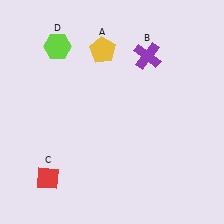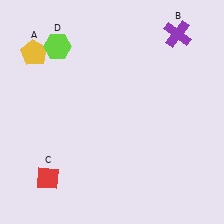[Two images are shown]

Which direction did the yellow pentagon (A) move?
The yellow pentagon (A) moved left.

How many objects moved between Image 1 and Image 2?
2 objects moved between the two images.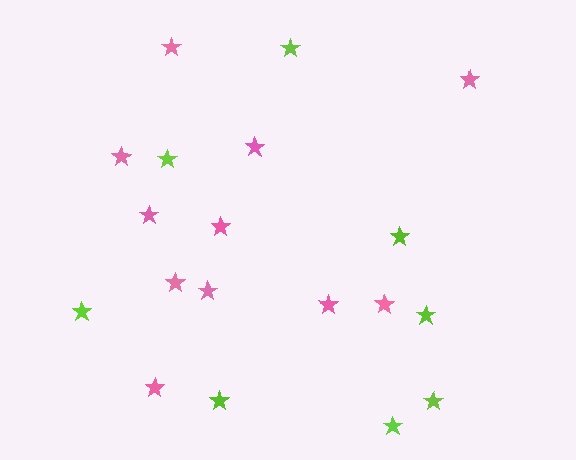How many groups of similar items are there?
There are 2 groups: one group of pink stars (11) and one group of lime stars (8).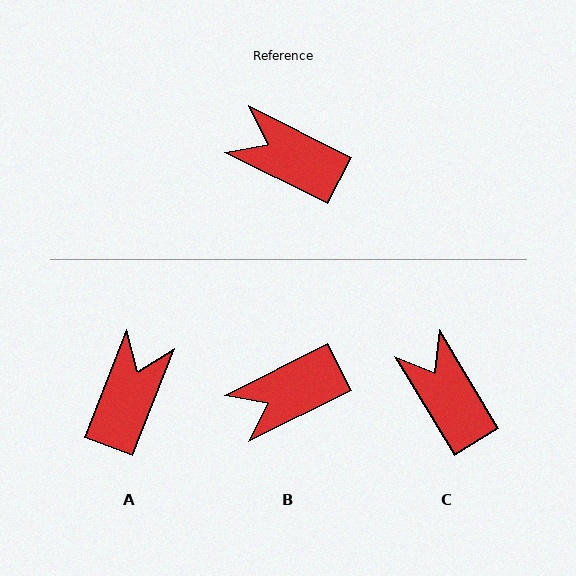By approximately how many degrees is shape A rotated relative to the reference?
Approximately 85 degrees clockwise.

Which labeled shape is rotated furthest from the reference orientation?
A, about 85 degrees away.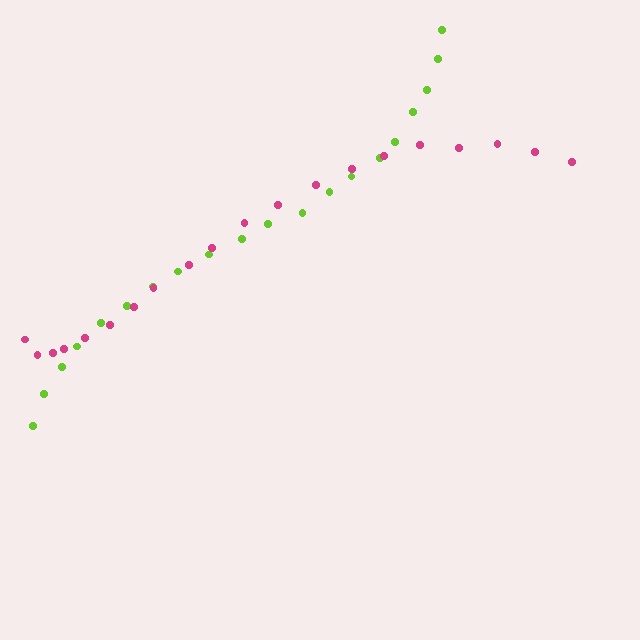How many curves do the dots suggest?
There are 2 distinct paths.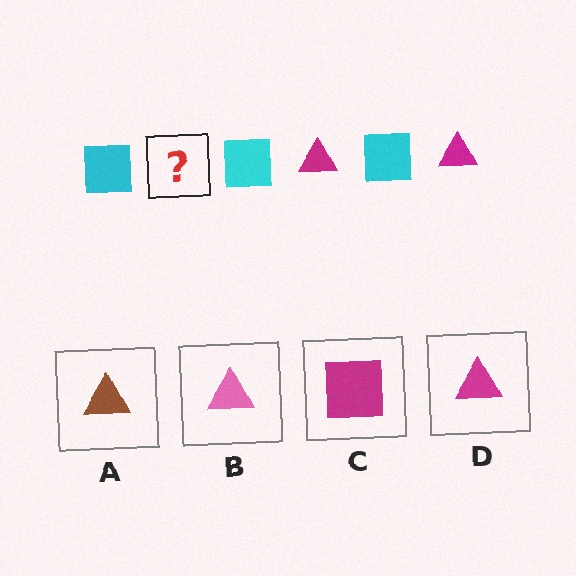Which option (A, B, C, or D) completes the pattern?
D.